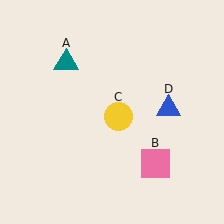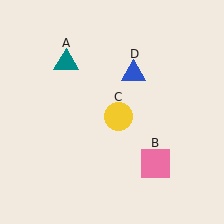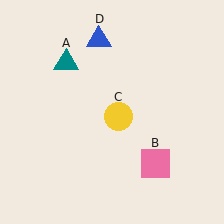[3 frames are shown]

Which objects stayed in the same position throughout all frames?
Teal triangle (object A) and pink square (object B) and yellow circle (object C) remained stationary.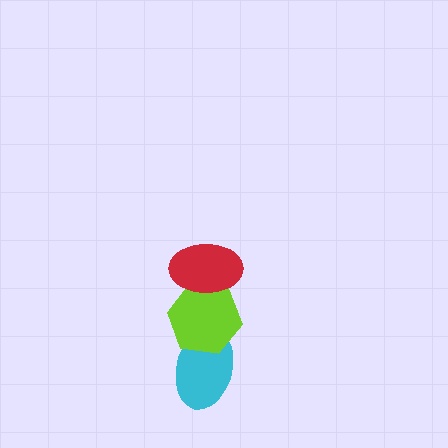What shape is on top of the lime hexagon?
The red ellipse is on top of the lime hexagon.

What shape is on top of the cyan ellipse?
The lime hexagon is on top of the cyan ellipse.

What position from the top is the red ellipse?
The red ellipse is 1st from the top.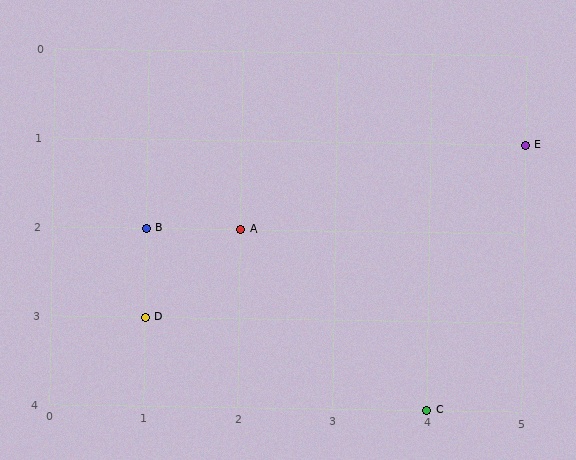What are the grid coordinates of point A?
Point A is at grid coordinates (2, 2).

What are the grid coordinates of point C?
Point C is at grid coordinates (4, 4).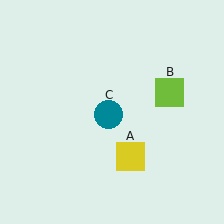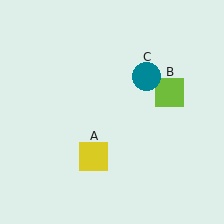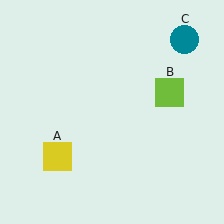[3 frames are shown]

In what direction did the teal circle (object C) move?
The teal circle (object C) moved up and to the right.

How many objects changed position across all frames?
2 objects changed position: yellow square (object A), teal circle (object C).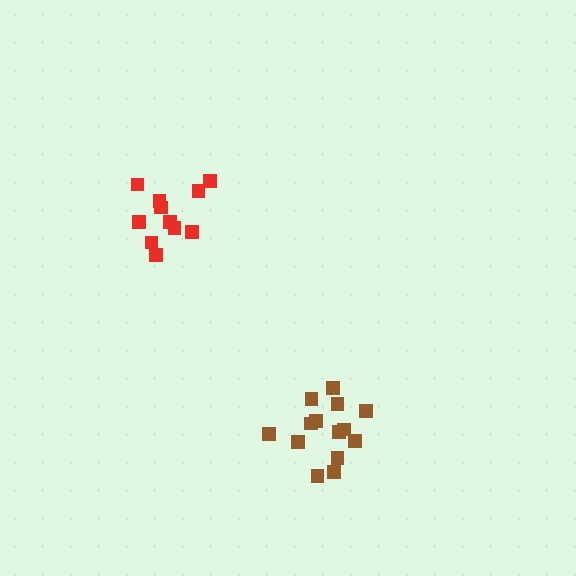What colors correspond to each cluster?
The clusters are colored: red, brown.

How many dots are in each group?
Group 1: 11 dots, Group 2: 14 dots (25 total).